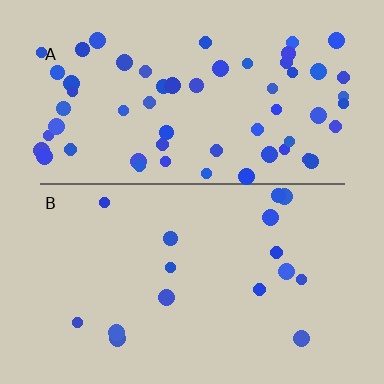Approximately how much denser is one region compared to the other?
Approximately 3.6× — region A over region B.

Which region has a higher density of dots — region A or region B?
A (the top).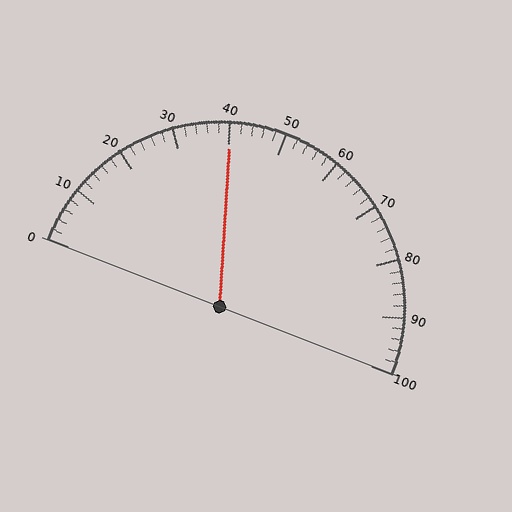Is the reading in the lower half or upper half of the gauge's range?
The reading is in the lower half of the range (0 to 100).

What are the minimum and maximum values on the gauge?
The gauge ranges from 0 to 100.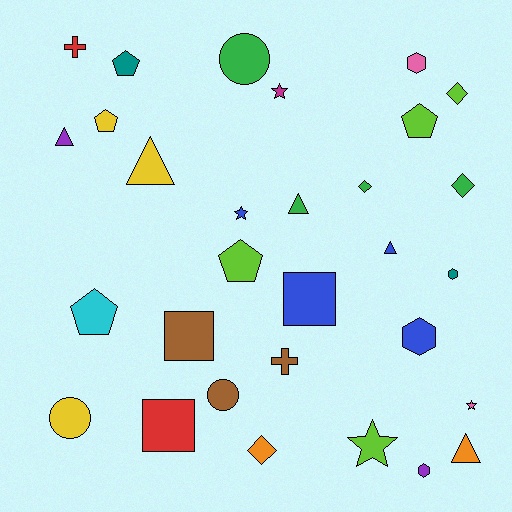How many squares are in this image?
There are 3 squares.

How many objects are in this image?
There are 30 objects.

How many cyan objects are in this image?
There is 1 cyan object.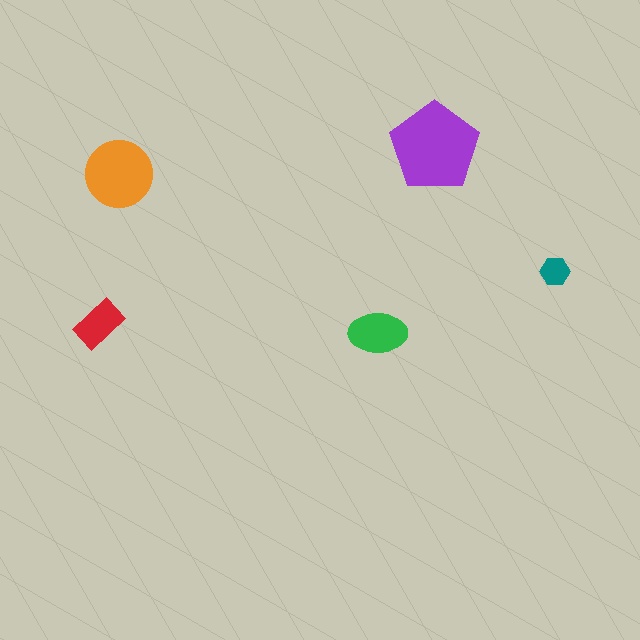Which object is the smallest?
The teal hexagon.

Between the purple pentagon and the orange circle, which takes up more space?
The purple pentagon.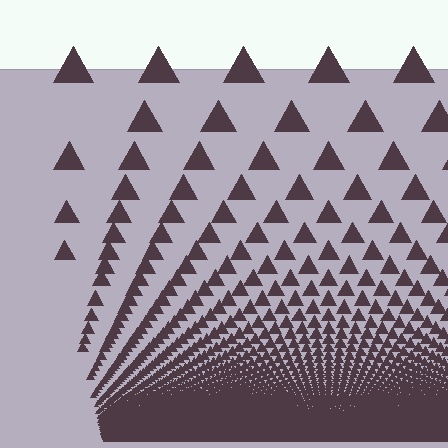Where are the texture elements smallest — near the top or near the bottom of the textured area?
Near the bottom.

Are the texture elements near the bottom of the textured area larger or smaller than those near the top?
Smaller. The gradient is inverted — elements near the bottom are smaller and denser.